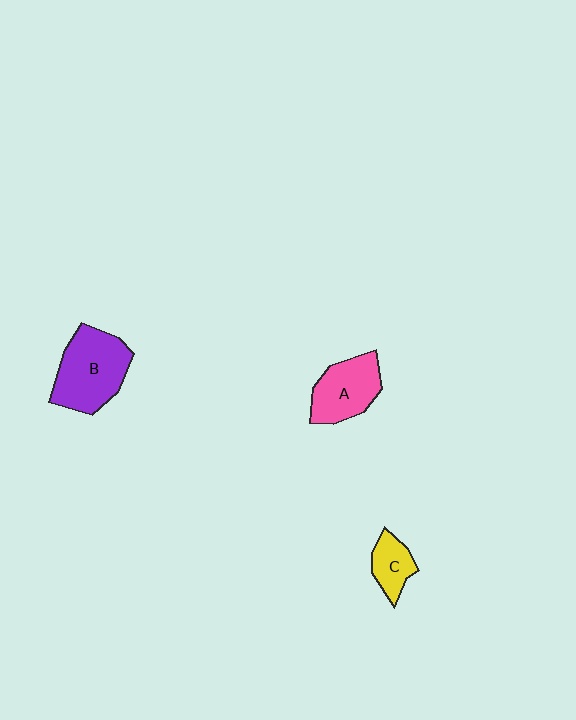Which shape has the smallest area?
Shape C (yellow).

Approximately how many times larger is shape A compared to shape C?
Approximately 1.8 times.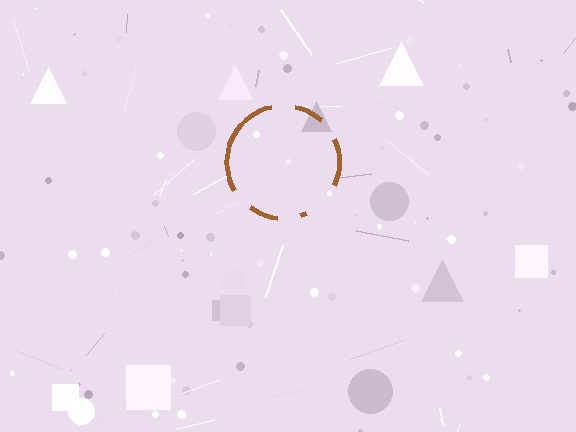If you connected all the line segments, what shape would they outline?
They would outline a circle.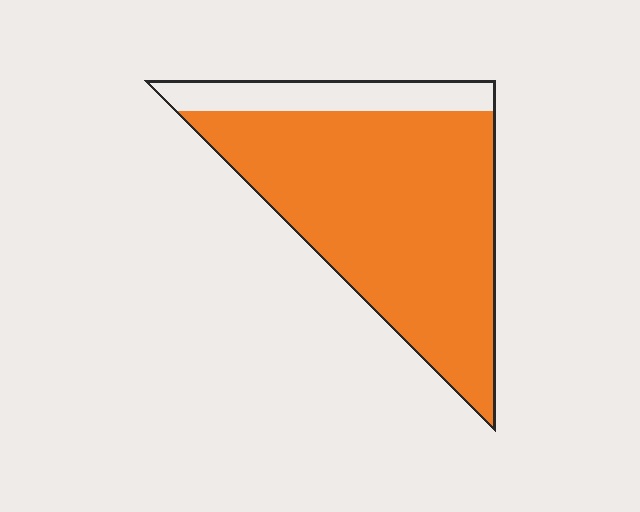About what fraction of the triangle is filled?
About five sixths (5/6).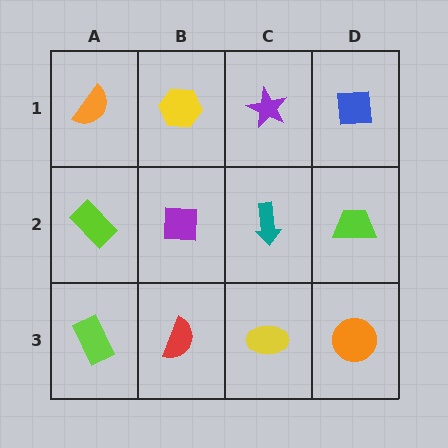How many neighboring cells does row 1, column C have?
3.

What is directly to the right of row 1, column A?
A yellow hexagon.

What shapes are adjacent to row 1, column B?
A purple square (row 2, column B), an orange semicircle (row 1, column A), a purple star (row 1, column C).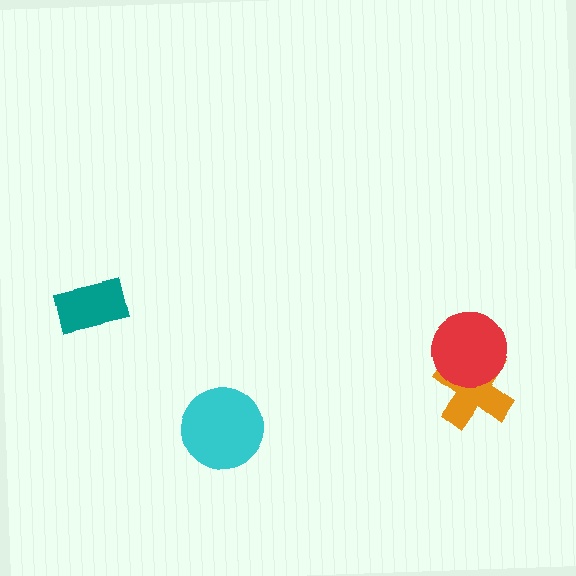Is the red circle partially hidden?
No, no other shape covers it.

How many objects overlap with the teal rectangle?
0 objects overlap with the teal rectangle.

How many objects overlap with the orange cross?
1 object overlaps with the orange cross.